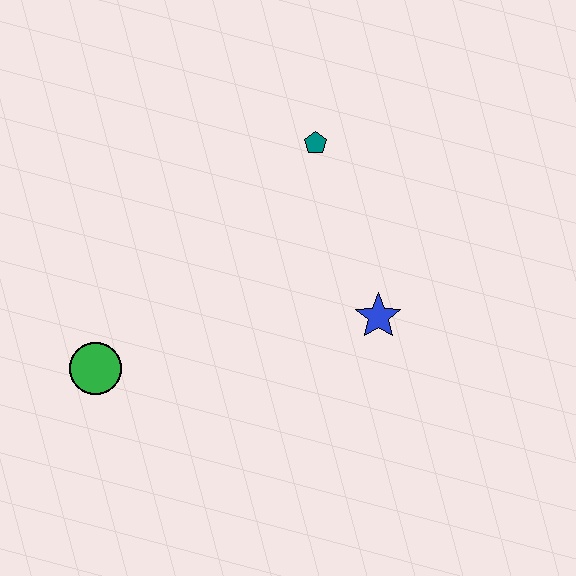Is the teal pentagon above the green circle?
Yes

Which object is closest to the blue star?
The teal pentagon is closest to the blue star.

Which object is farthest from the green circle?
The teal pentagon is farthest from the green circle.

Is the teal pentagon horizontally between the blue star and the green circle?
Yes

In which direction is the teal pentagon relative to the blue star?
The teal pentagon is above the blue star.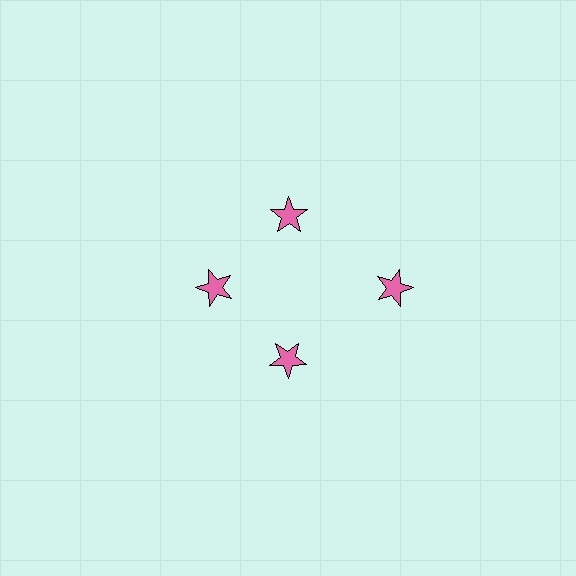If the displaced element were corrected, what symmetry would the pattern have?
It would have 4-fold rotational symmetry — the pattern would map onto itself every 90 degrees.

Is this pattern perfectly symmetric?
No. The 4 pink stars are arranged in a ring, but one element near the 3 o'clock position is pushed outward from the center, breaking the 4-fold rotational symmetry.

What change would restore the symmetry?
The symmetry would be restored by moving it inward, back onto the ring so that all 4 stars sit at equal angles and equal distance from the center.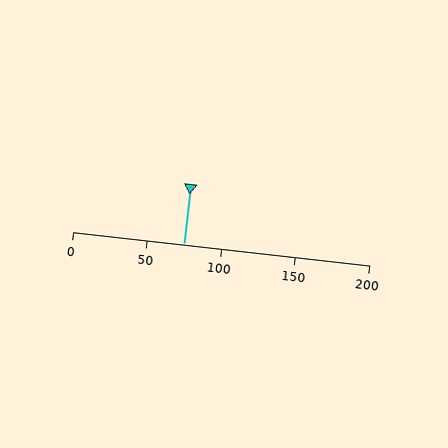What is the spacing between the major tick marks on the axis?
The major ticks are spaced 50 apart.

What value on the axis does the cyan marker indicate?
The marker indicates approximately 75.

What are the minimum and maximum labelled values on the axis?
The axis runs from 0 to 200.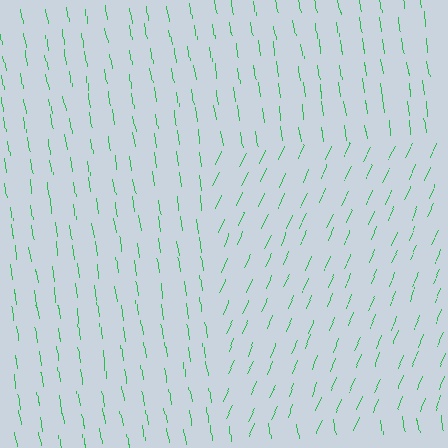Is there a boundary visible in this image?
Yes, there is a texture boundary formed by a change in line orientation.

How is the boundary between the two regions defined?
The boundary is defined purely by a change in line orientation (approximately 33 degrees difference). All lines are the same color and thickness.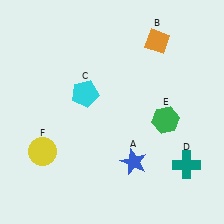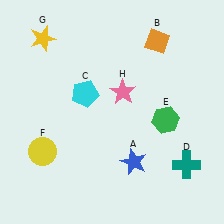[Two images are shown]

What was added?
A yellow star (G), a pink star (H) were added in Image 2.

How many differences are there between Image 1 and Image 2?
There are 2 differences between the two images.